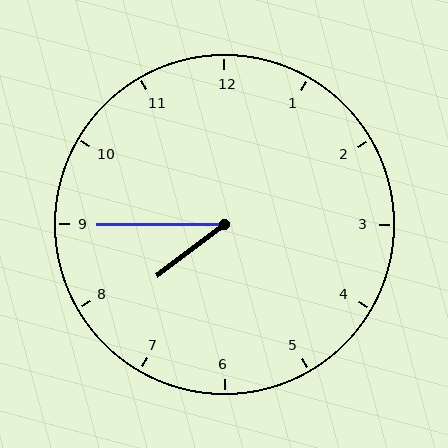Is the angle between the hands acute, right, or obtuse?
It is acute.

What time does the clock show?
7:45.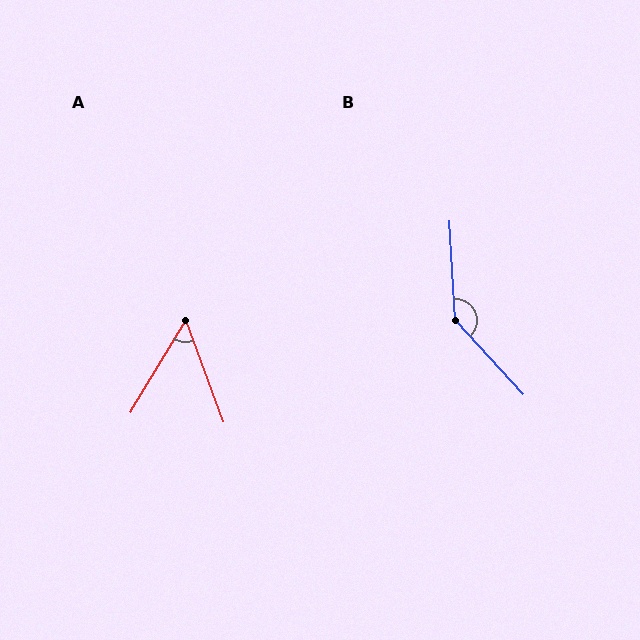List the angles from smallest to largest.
A (51°), B (141°).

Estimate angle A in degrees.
Approximately 51 degrees.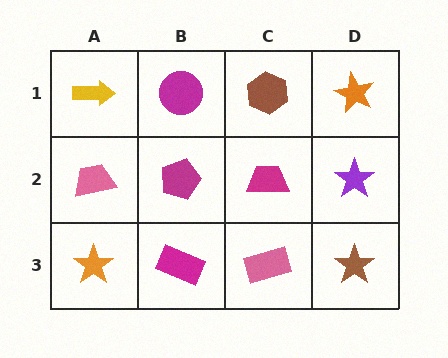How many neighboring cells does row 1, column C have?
3.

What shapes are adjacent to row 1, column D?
A purple star (row 2, column D), a brown hexagon (row 1, column C).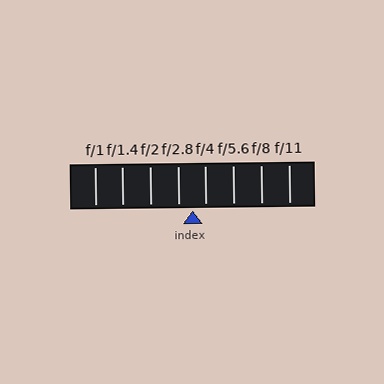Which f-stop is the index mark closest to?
The index mark is closest to f/4.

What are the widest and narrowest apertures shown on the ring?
The widest aperture shown is f/1 and the narrowest is f/11.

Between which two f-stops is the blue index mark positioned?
The index mark is between f/2.8 and f/4.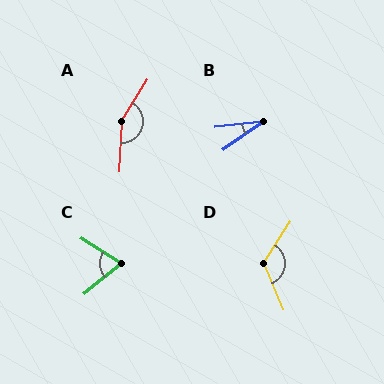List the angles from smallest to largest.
B (29°), C (72°), D (124°), A (150°).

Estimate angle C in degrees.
Approximately 72 degrees.